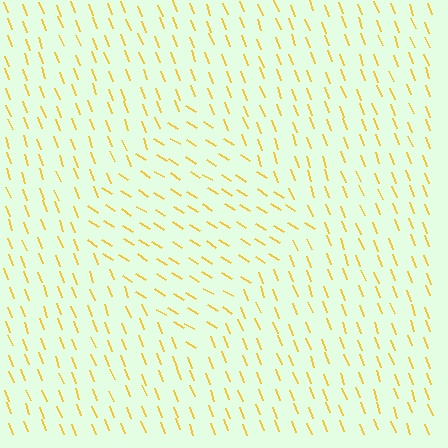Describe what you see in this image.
The image is filled with small yellow line segments. A diamond region in the image has lines oriented differently from the surrounding lines, creating a visible texture boundary.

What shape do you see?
I see a diamond.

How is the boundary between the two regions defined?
The boundary is defined purely by a change in line orientation (approximately 37 degrees difference). All lines are the same color and thickness.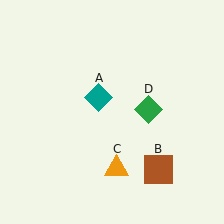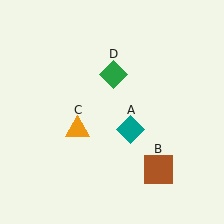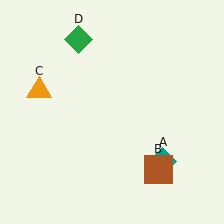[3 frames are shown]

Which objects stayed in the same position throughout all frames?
Brown square (object B) remained stationary.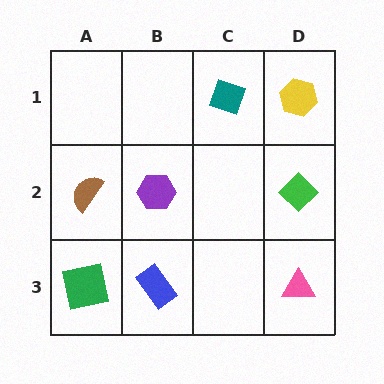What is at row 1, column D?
A yellow hexagon.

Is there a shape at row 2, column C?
No, that cell is empty.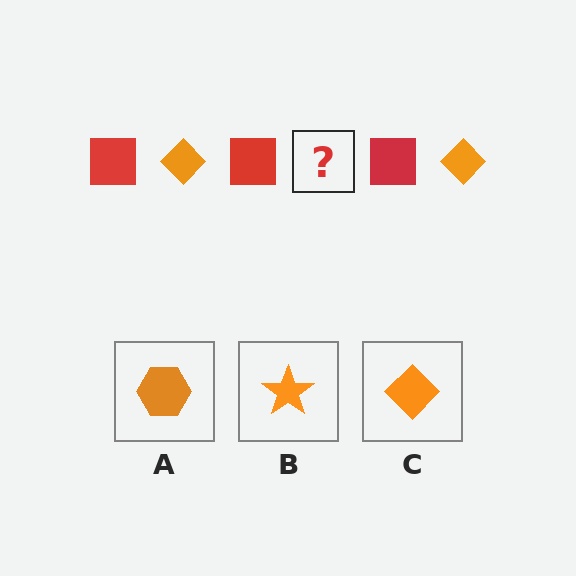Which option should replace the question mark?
Option C.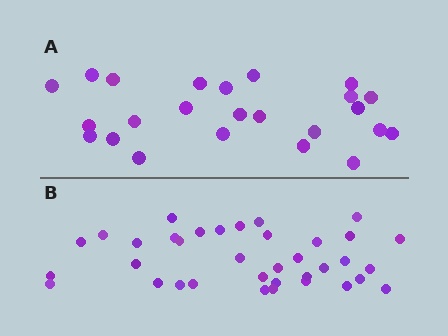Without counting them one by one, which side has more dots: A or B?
Region B (the bottom region) has more dots.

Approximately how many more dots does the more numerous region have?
Region B has roughly 12 or so more dots than region A.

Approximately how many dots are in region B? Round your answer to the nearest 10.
About 40 dots. (The exact count is 36, which rounds to 40.)